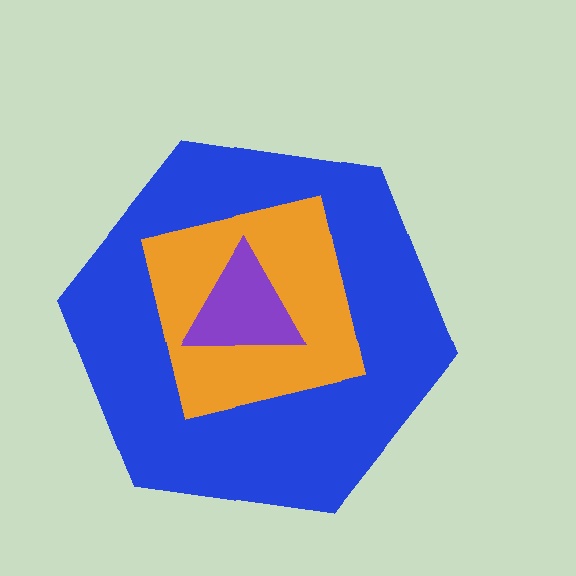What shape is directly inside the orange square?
The purple triangle.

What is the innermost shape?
The purple triangle.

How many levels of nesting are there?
3.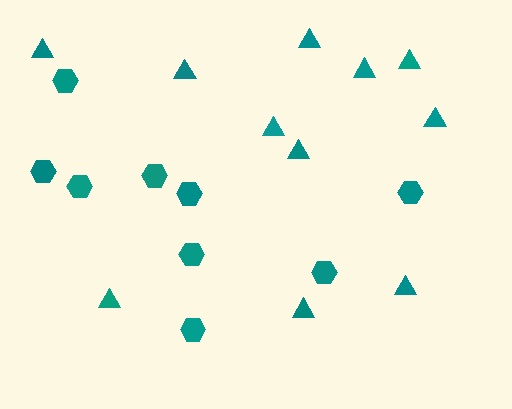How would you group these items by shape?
There are 2 groups: one group of triangles (11) and one group of hexagons (9).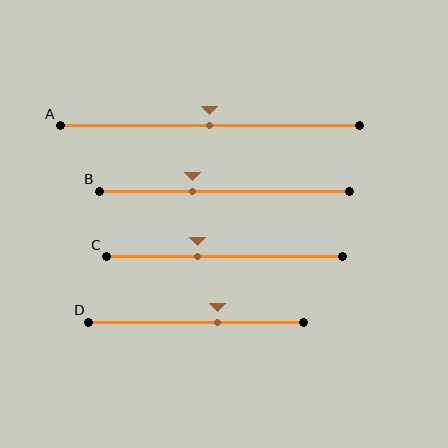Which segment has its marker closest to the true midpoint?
Segment A has its marker closest to the true midpoint.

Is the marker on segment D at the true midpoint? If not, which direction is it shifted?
No, the marker on segment D is shifted to the right by about 10% of the segment length.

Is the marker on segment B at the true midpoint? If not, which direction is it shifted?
No, the marker on segment B is shifted to the left by about 13% of the segment length.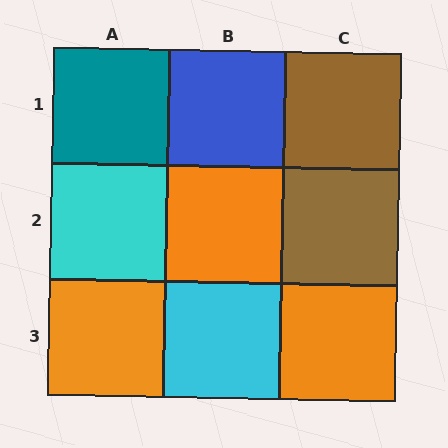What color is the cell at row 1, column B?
Blue.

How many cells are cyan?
2 cells are cyan.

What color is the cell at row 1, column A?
Teal.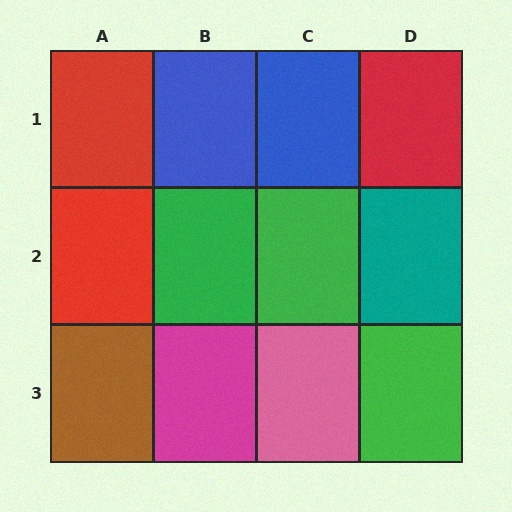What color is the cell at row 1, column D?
Red.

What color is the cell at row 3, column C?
Pink.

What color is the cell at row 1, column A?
Red.